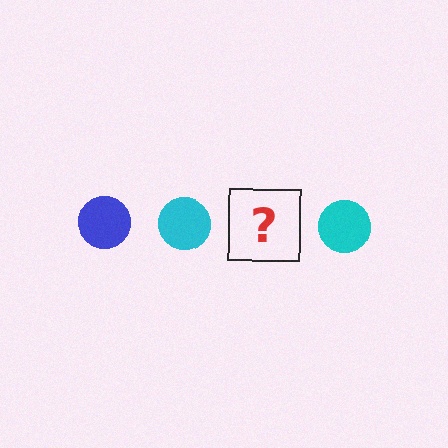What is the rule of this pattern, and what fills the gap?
The rule is that the pattern cycles through blue, cyan circles. The gap should be filled with a blue circle.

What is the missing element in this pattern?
The missing element is a blue circle.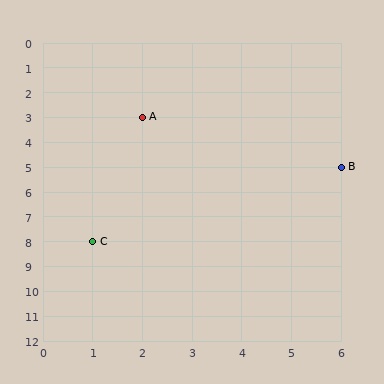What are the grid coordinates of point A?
Point A is at grid coordinates (2, 3).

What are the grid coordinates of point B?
Point B is at grid coordinates (6, 5).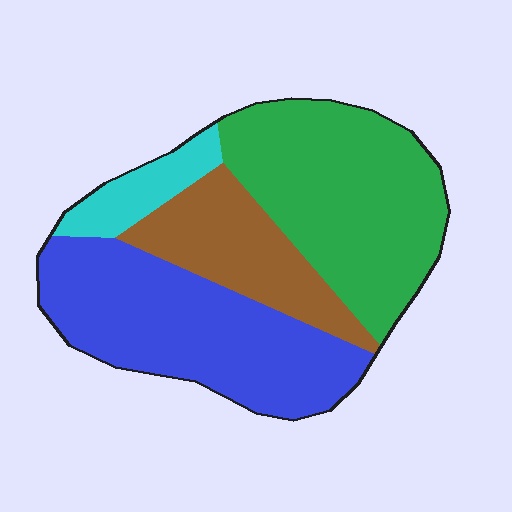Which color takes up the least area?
Cyan, at roughly 10%.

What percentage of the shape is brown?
Brown covers 19% of the shape.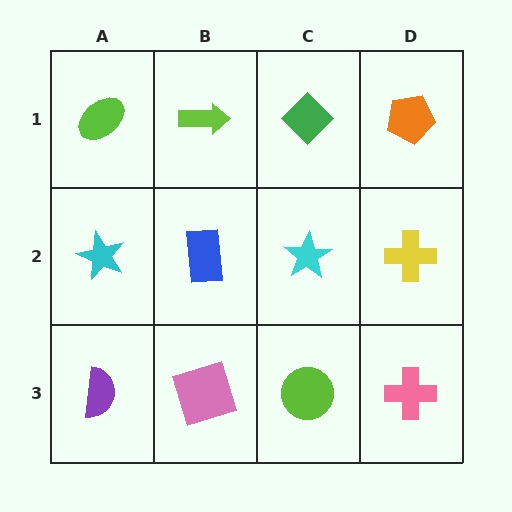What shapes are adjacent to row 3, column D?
A yellow cross (row 2, column D), a lime circle (row 3, column C).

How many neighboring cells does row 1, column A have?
2.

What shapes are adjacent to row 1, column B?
A blue rectangle (row 2, column B), a lime ellipse (row 1, column A), a green diamond (row 1, column C).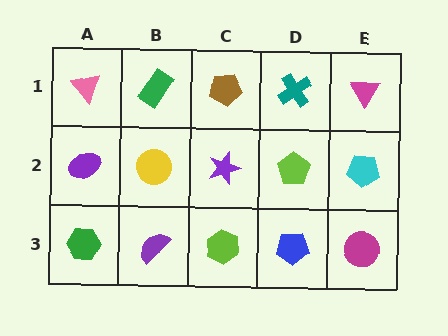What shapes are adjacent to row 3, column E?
A cyan pentagon (row 2, column E), a blue pentagon (row 3, column D).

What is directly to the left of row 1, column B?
A pink triangle.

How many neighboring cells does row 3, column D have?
3.